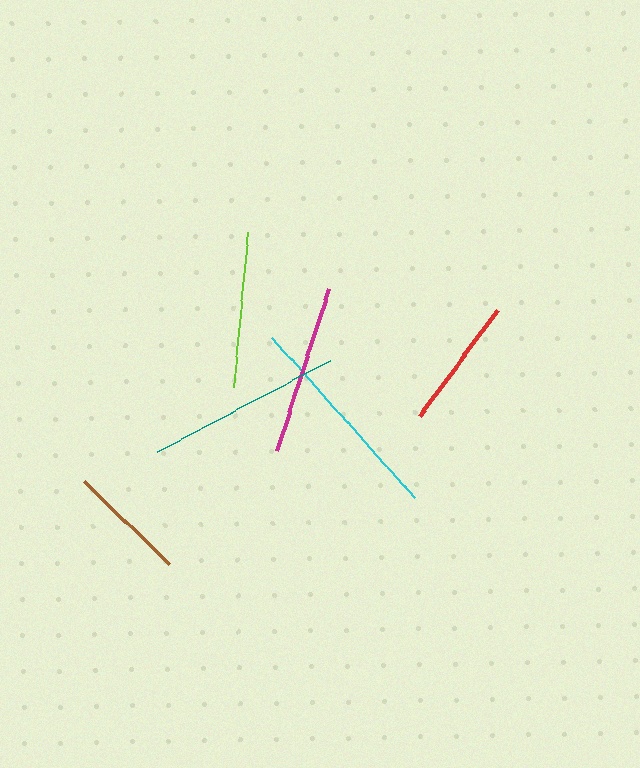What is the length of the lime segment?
The lime segment is approximately 156 pixels long.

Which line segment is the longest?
The cyan line is the longest at approximately 215 pixels.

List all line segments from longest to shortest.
From longest to shortest: cyan, teal, magenta, lime, red, brown.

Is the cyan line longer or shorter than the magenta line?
The cyan line is longer than the magenta line.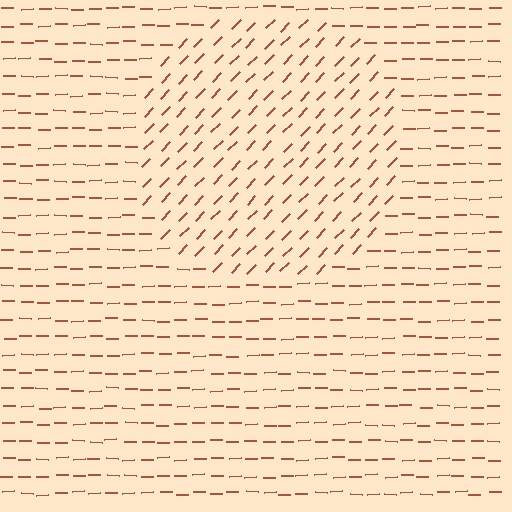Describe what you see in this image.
The image is filled with small brown line segments. A circle region in the image has lines oriented differently from the surrounding lines, creating a visible texture boundary.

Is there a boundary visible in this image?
Yes, there is a texture boundary formed by a change in line orientation.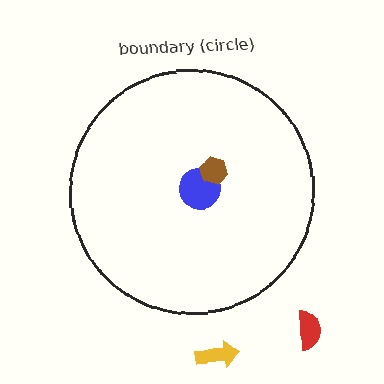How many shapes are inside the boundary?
2 inside, 2 outside.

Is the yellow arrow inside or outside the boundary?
Outside.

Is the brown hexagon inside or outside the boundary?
Inside.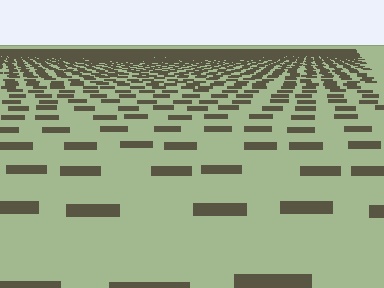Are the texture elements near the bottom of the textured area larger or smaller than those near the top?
Larger. Near the bottom, elements are closer to the viewer and appear at a bigger on-screen size.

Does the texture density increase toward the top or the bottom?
Density increases toward the top.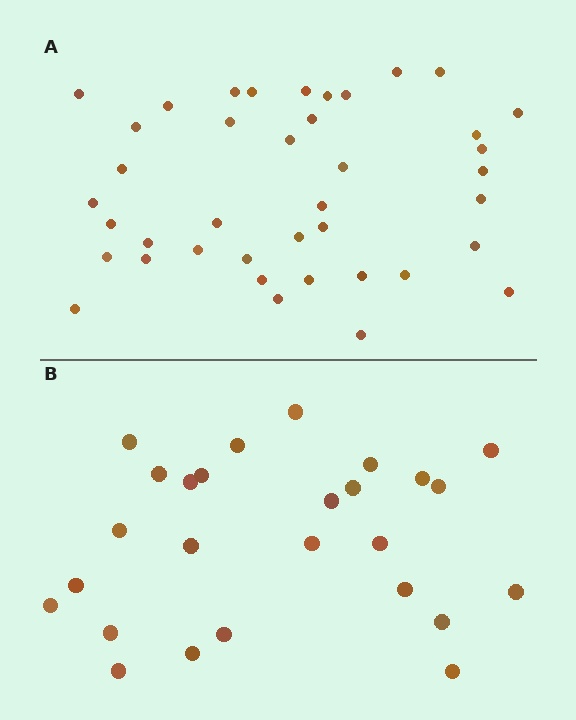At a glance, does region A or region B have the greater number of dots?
Region A (the top region) has more dots.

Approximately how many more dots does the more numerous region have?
Region A has approximately 15 more dots than region B.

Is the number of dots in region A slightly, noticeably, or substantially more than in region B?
Region A has substantially more. The ratio is roughly 1.5 to 1.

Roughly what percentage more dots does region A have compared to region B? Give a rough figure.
About 55% more.